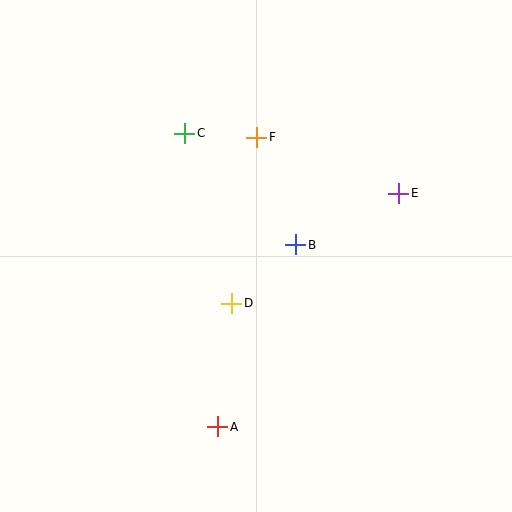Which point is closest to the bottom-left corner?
Point A is closest to the bottom-left corner.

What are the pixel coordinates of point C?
Point C is at (185, 133).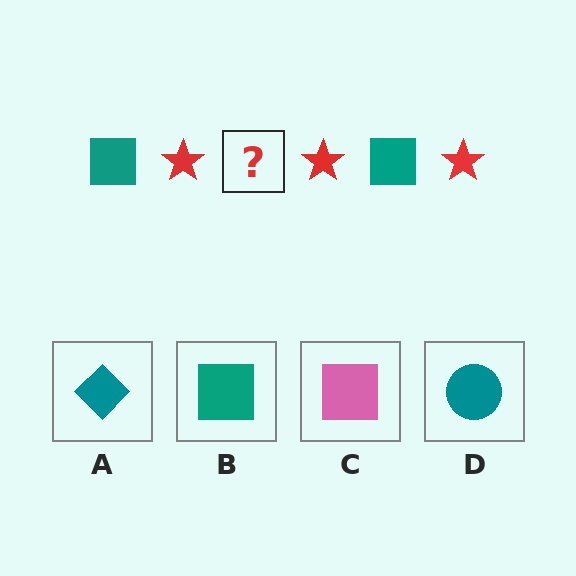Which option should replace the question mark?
Option B.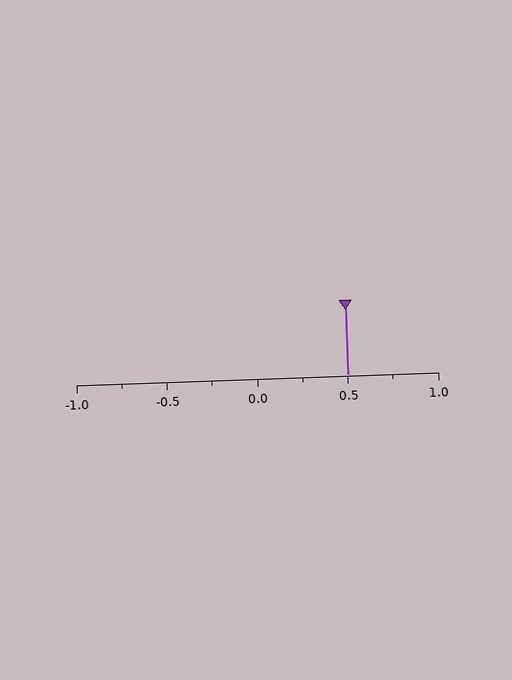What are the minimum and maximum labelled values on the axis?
The axis runs from -1.0 to 1.0.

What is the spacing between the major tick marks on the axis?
The major ticks are spaced 0.5 apart.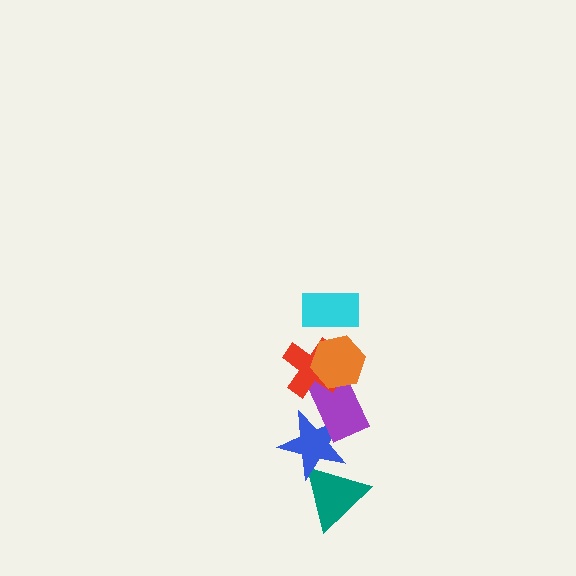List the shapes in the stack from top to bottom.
From top to bottom: the cyan rectangle, the orange hexagon, the red cross, the purple rectangle, the blue star, the teal triangle.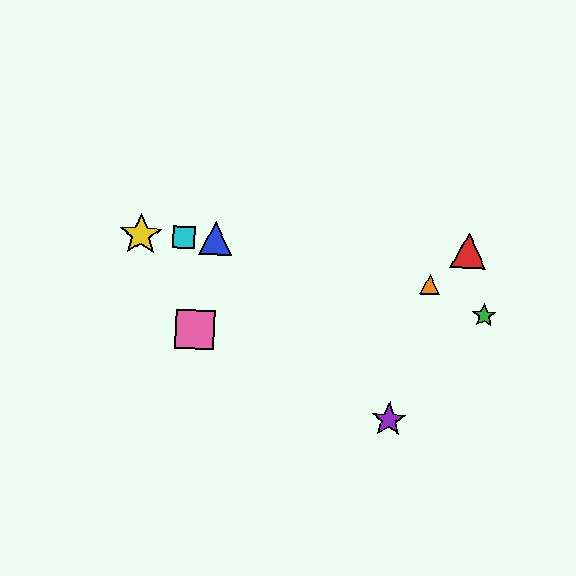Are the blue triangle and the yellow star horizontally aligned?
Yes, both are at y≈239.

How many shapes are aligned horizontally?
4 shapes (the red triangle, the blue triangle, the yellow star, the cyan square) are aligned horizontally.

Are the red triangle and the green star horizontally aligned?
No, the red triangle is at y≈251 and the green star is at y≈316.